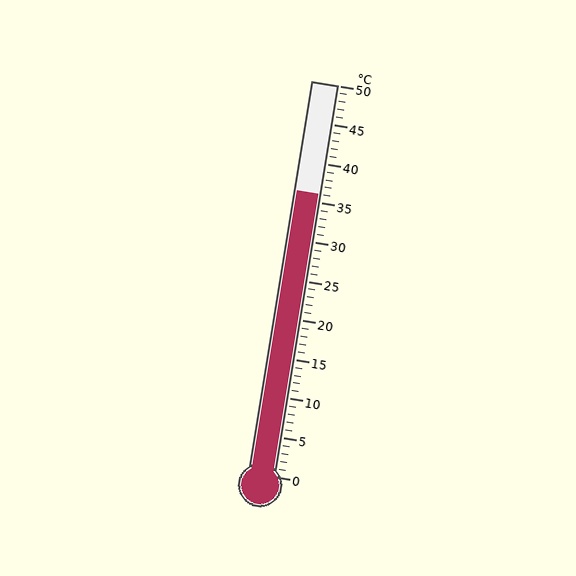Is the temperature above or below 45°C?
The temperature is below 45°C.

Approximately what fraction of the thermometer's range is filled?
The thermometer is filled to approximately 70% of its range.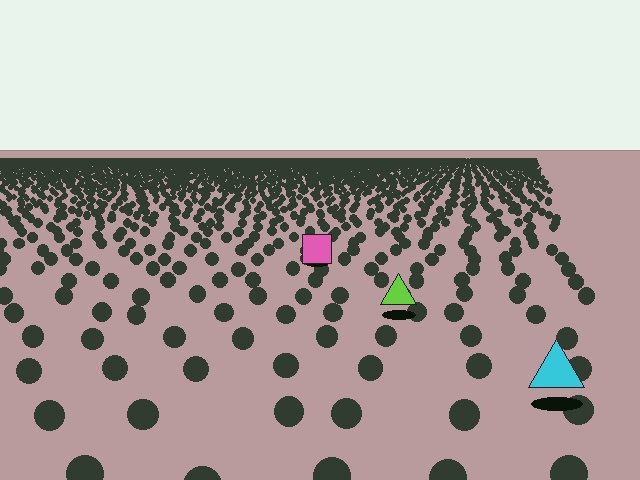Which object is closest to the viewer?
The cyan triangle is closest. The texture marks near it are larger and more spread out.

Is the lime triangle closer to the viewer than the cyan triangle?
No. The cyan triangle is closer — you can tell from the texture gradient: the ground texture is coarser near it.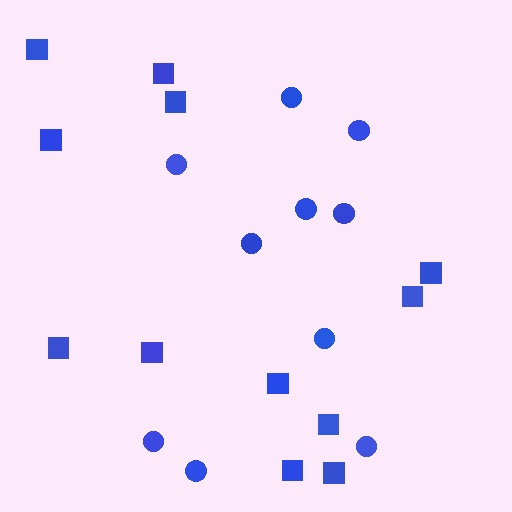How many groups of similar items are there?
There are 2 groups: one group of circles (10) and one group of squares (12).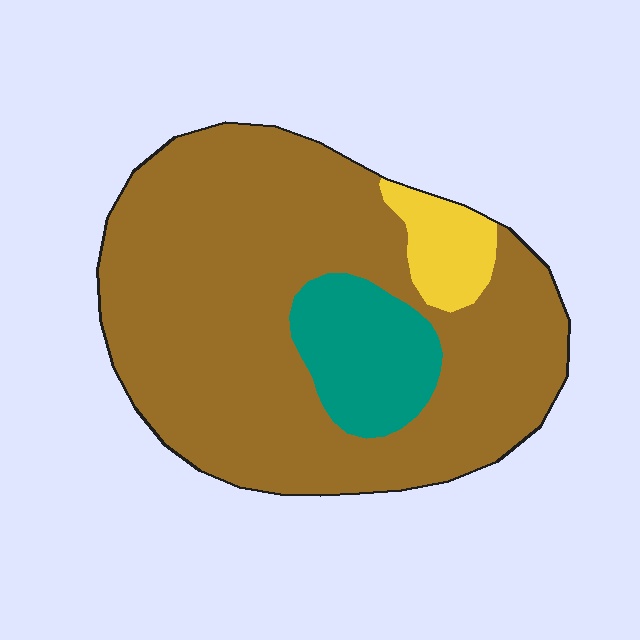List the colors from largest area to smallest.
From largest to smallest: brown, teal, yellow.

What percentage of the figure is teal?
Teal covers roughly 15% of the figure.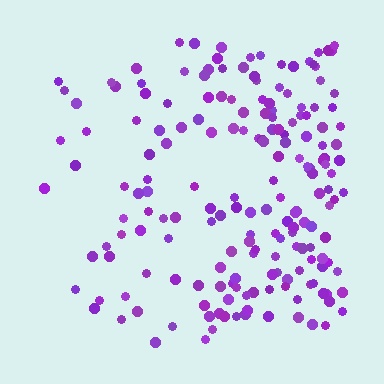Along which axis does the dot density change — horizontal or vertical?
Horizontal.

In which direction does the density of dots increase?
From left to right, with the right side densest.